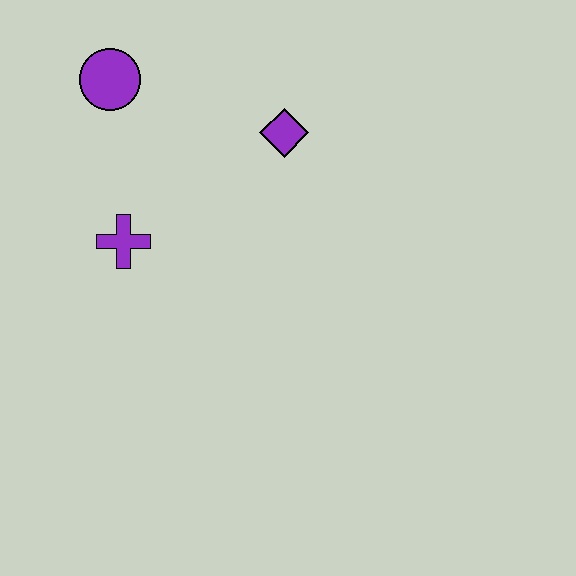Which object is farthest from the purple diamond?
The purple cross is farthest from the purple diamond.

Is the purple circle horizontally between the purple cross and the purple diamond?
No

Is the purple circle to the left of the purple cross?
Yes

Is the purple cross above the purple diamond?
No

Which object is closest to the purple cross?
The purple circle is closest to the purple cross.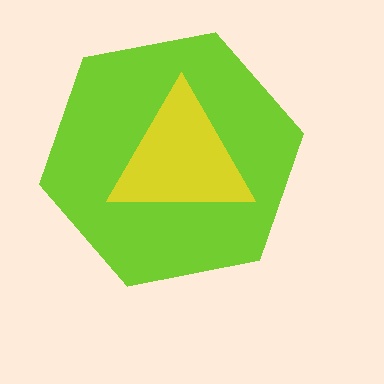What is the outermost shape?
The lime hexagon.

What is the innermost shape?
The yellow triangle.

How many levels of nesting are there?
2.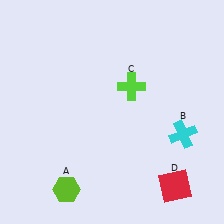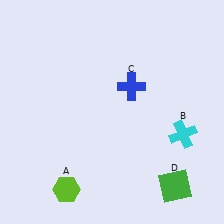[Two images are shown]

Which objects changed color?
C changed from lime to blue. D changed from red to green.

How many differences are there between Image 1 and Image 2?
There are 2 differences between the two images.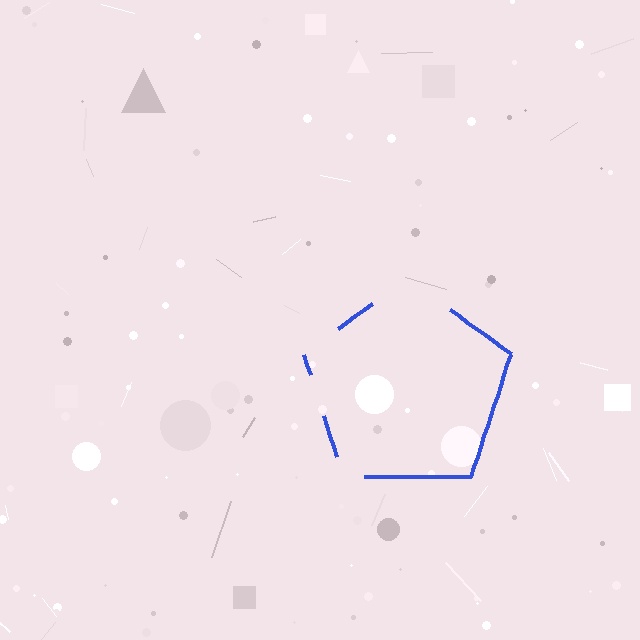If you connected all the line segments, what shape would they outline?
They would outline a pentagon.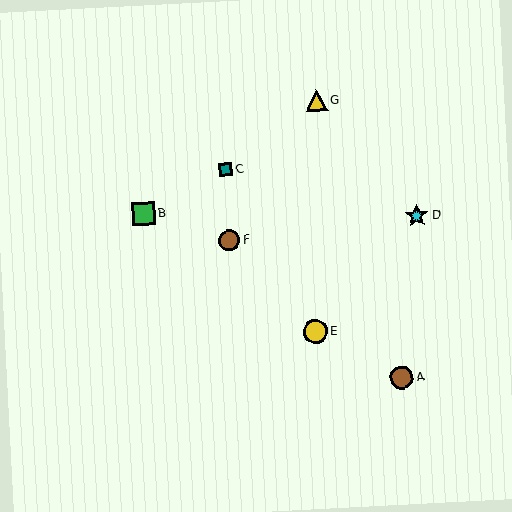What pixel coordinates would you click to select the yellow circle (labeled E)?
Click at (315, 332) to select the yellow circle E.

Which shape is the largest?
The cyan star (labeled D) is the largest.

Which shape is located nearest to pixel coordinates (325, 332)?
The yellow circle (labeled E) at (315, 332) is nearest to that location.